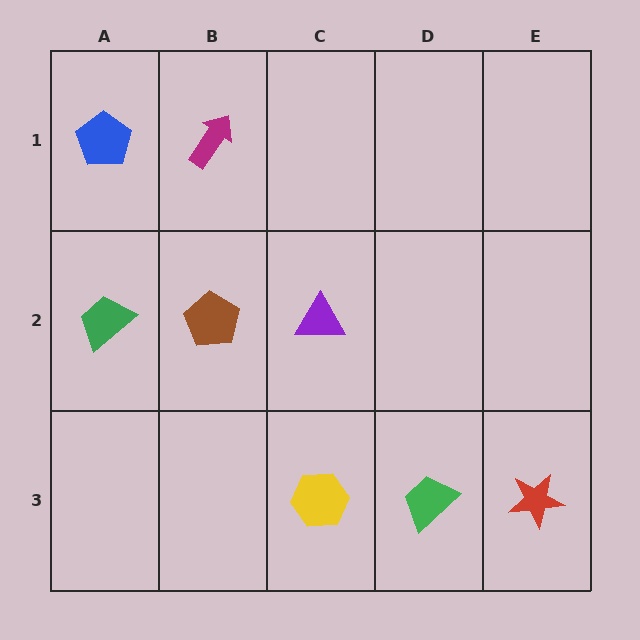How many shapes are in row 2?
3 shapes.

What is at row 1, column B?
A magenta arrow.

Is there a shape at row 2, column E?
No, that cell is empty.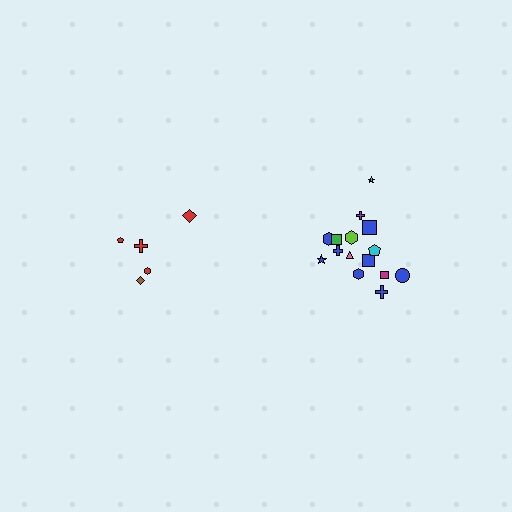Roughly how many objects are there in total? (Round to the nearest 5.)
Roughly 20 objects in total.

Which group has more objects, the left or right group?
The right group.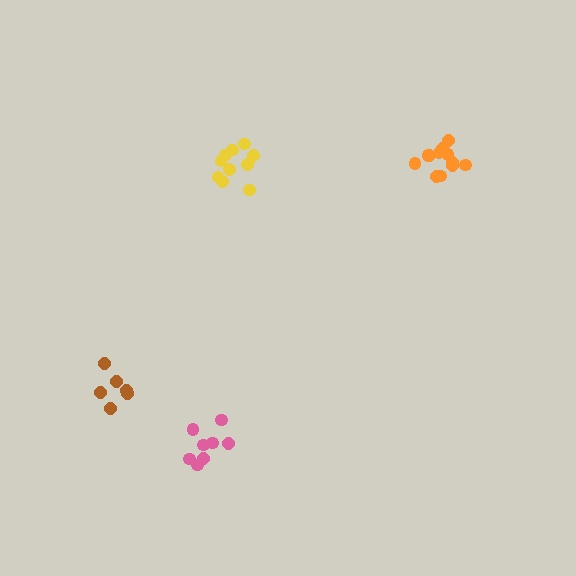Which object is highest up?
The orange cluster is topmost.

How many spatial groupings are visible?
There are 4 spatial groupings.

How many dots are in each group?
Group 1: 6 dots, Group 2: 10 dots, Group 3: 8 dots, Group 4: 12 dots (36 total).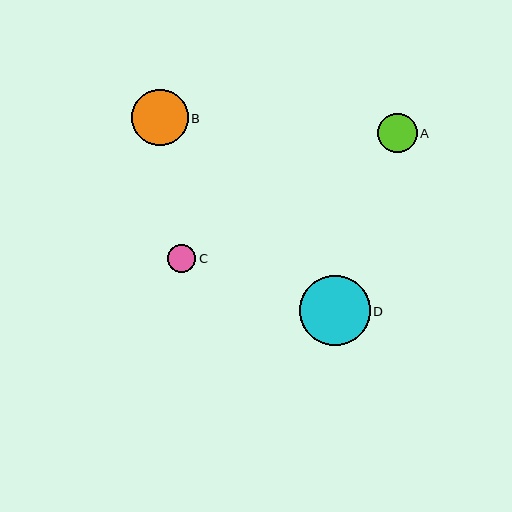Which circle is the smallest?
Circle C is the smallest with a size of approximately 28 pixels.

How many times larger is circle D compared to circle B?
Circle D is approximately 1.2 times the size of circle B.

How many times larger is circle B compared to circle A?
Circle B is approximately 1.4 times the size of circle A.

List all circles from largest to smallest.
From largest to smallest: D, B, A, C.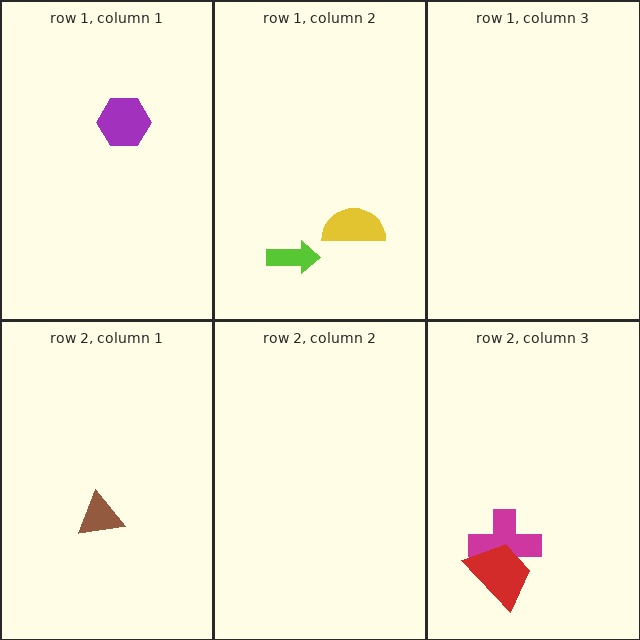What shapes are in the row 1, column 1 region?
The purple hexagon.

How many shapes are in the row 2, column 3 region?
2.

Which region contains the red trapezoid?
The row 2, column 3 region.